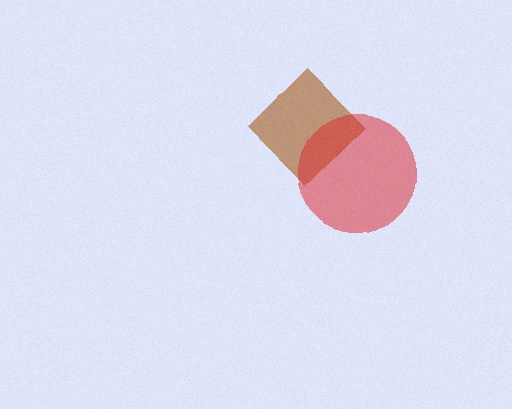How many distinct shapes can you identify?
There are 2 distinct shapes: a brown diamond, a red circle.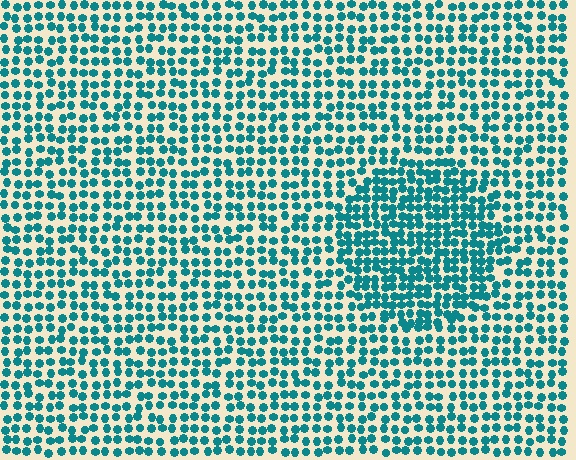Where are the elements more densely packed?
The elements are more densely packed inside the circle boundary.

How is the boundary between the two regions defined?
The boundary is defined by a change in element density (approximately 1.6x ratio). All elements are the same color, size, and shape.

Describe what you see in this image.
The image contains small teal elements arranged at two different densities. A circle-shaped region is visible where the elements are more densely packed than the surrounding area.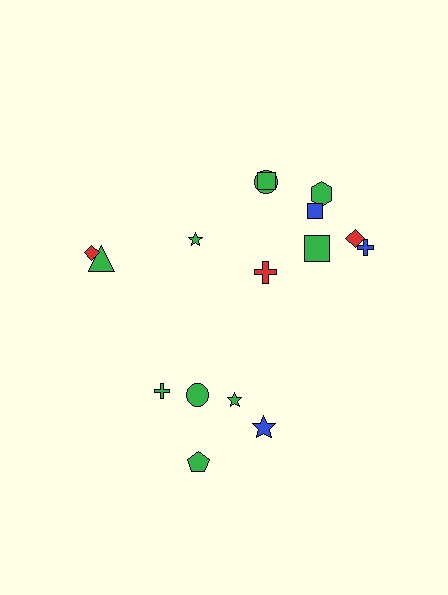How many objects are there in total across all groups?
There are 16 objects.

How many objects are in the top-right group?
There are 8 objects.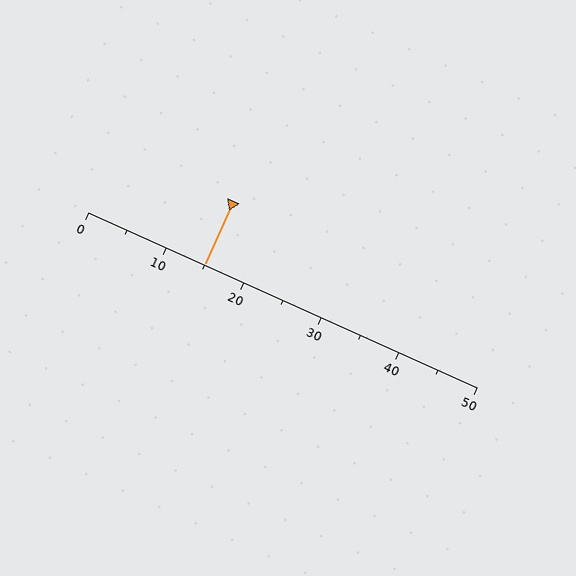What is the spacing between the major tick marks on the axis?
The major ticks are spaced 10 apart.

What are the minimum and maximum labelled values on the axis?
The axis runs from 0 to 50.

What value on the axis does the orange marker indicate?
The marker indicates approximately 15.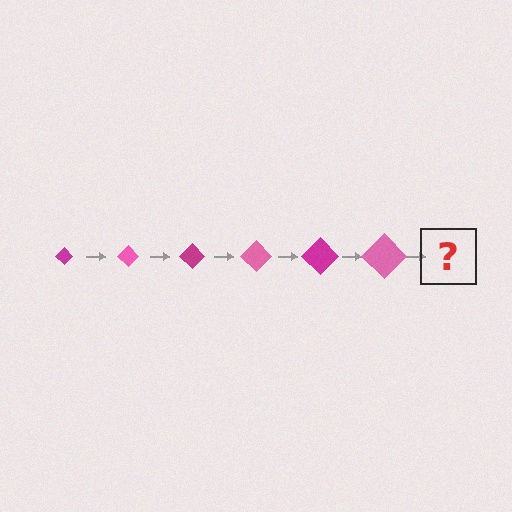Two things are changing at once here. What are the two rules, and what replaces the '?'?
The two rules are that the diamond grows larger each step and the color cycles through magenta and pink. The '?' should be a magenta diamond, larger than the previous one.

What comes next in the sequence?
The next element should be a magenta diamond, larger than the previous one.